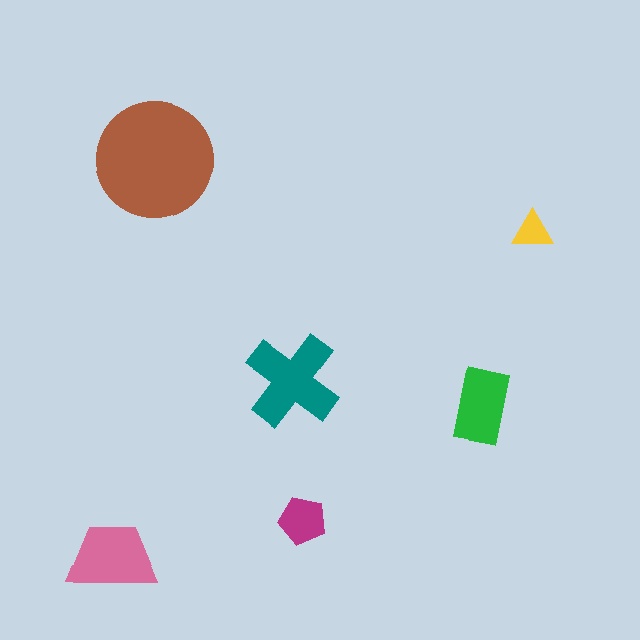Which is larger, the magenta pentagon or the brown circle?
The brown circle.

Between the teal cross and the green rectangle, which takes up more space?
The teal cross.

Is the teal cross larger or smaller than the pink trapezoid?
Larger.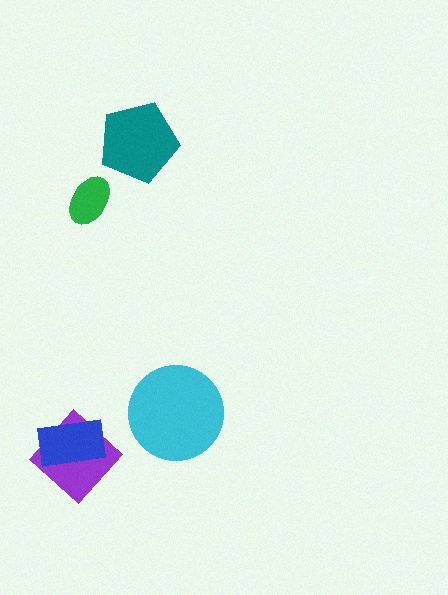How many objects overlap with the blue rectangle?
1 object overlaps with the blue rectangle.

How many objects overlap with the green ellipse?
0 objects overlap with the green ellipse.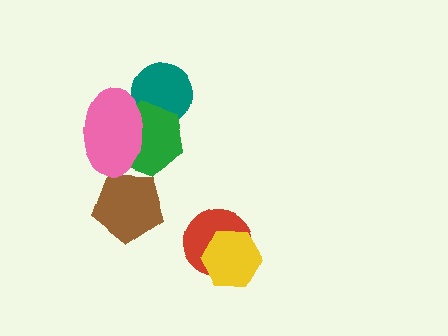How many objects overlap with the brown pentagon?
0 objects overlap with the brown pentagon.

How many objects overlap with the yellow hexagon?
1 object overlaps with the yellow hexagon.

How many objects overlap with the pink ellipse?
2 objects overlap with the pink ellipse.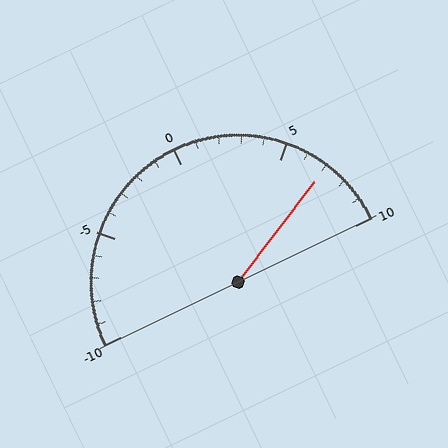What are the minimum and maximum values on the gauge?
The gauge ranges from -10 to 10.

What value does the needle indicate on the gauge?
The needle indicates approximately 7.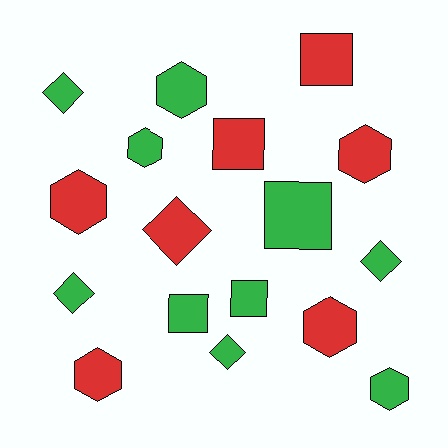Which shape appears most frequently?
Hexagon, with 7 objects.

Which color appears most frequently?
Green, with 10 objects.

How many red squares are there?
There are 2 red squares.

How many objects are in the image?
There are 17 objects.